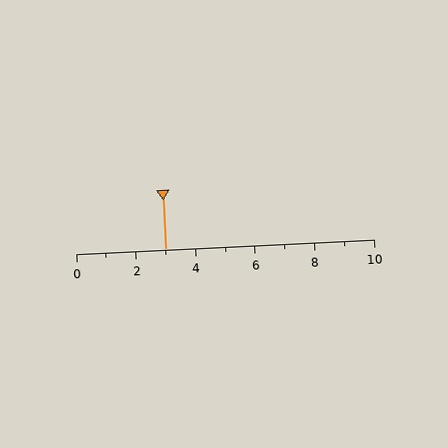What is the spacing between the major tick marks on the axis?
The major ticks are spaced 2 apart.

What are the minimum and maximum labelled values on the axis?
The axis runs from 0 to 10.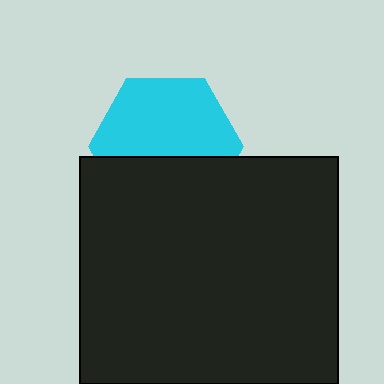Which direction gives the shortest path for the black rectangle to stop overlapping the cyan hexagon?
Moving down gives the shortest separation.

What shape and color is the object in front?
The object in front is a black rectangle.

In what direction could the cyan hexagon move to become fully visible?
The cyan hexagon could move up. That would shift it out from behind the black rectangle entirely.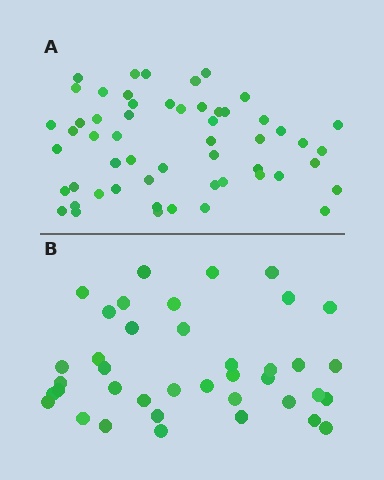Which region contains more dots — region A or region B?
Region A (the top region) has more dots.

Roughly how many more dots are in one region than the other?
Region A has approximately 15 more dots than region B.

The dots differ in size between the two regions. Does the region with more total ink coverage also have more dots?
No. Region B has more total ink coverage because its dots are larger, but region A actually contains more individual dots. Total area can be misleading — the number of items is what matters here.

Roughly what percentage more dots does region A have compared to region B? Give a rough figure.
About 40% more.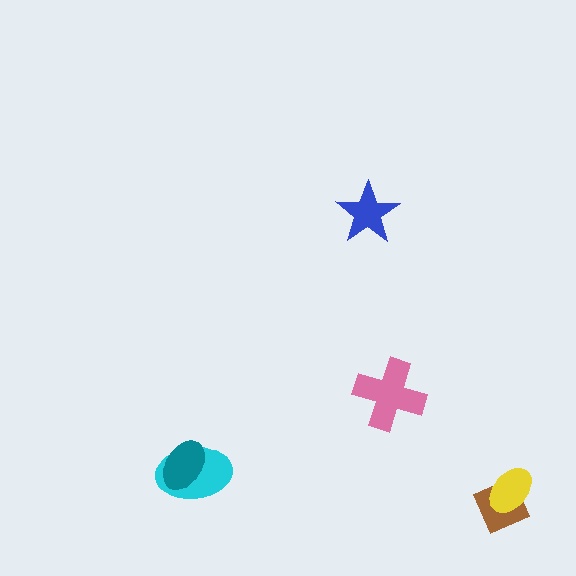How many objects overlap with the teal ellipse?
1 object overlaps with the teal ellipse.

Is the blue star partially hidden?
No, no other shape covers it.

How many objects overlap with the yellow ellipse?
1 object overlaps with the yellow ellipse.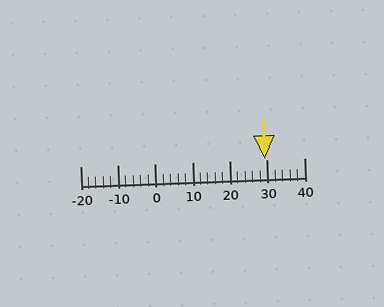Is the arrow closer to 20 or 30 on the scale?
The arrow is closer to 30.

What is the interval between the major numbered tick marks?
The major tick marks are spaced 10 units apart.